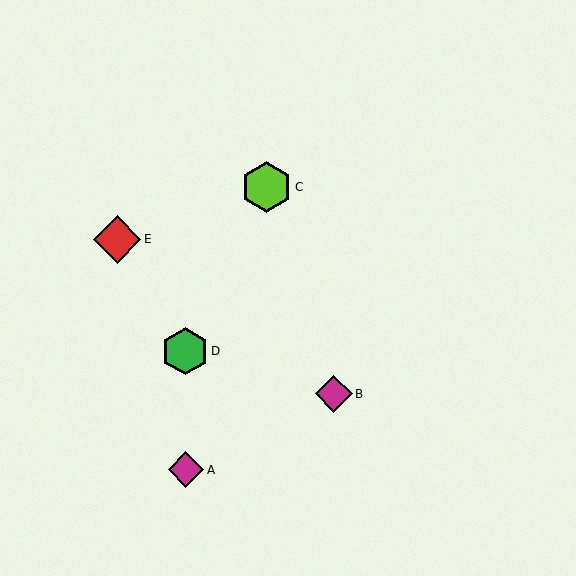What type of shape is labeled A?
Shape A is a magenta diamond.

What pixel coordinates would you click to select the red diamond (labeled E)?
Click at (117, 239) to select the red diamond E.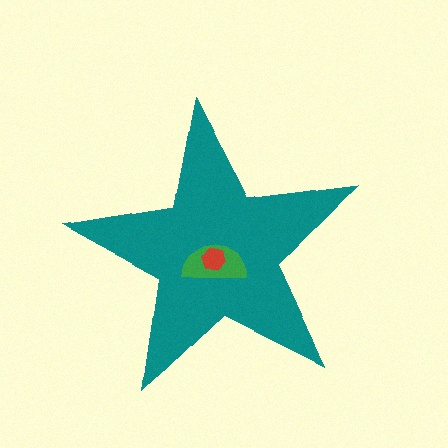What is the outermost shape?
The teal star.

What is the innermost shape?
The red hexagon.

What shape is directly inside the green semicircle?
The red hexagon.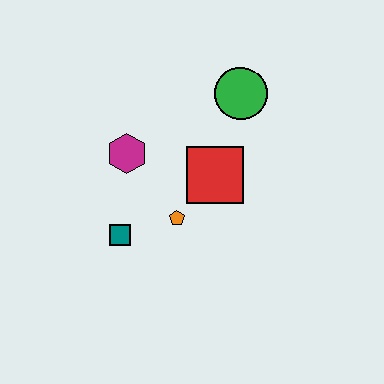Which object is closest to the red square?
The orange pentagon is closest to the red square.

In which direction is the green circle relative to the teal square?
The green circle is above the teal square.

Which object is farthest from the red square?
The teal square is farthest from the red square.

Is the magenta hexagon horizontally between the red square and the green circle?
No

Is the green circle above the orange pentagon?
Yes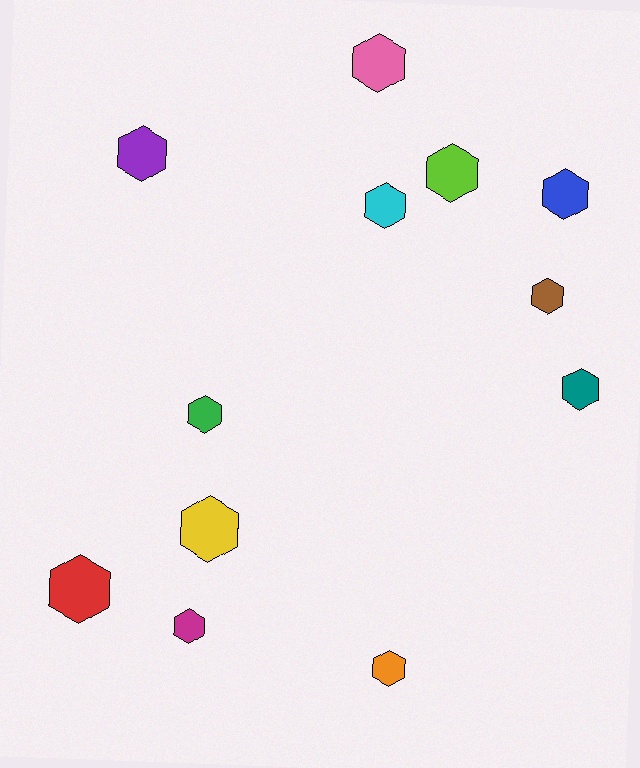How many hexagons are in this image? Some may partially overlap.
There are 12 hexagons.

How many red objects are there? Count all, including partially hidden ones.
There is 1 red object.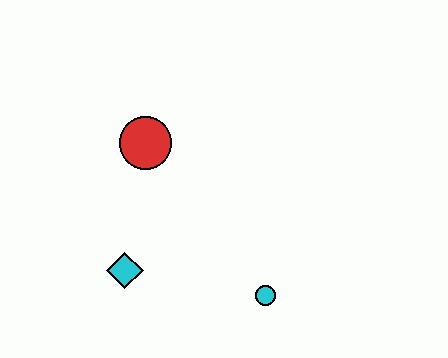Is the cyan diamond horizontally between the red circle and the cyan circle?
No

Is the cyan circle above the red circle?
No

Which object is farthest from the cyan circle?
The red circle is farthest from the cyan circle.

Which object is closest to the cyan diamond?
The red circle is closest to the cyan diamond.